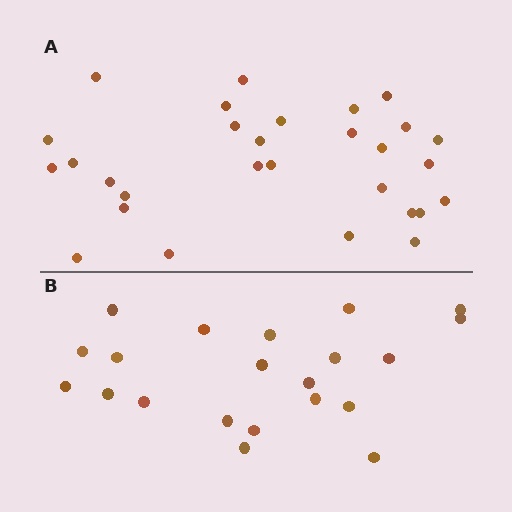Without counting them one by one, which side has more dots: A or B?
Region A (the top region) has more dots.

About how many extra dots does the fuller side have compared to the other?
Region A has roughly 8 or so more dots than region B.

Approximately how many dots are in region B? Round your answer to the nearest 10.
About 20 dots. (The exact count is 21, which rounds to 20.)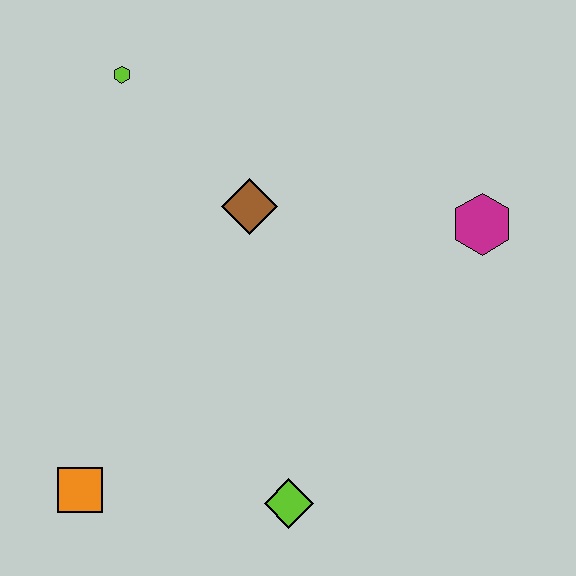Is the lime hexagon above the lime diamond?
Yes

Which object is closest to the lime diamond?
The orange square is closest to the lime diamond.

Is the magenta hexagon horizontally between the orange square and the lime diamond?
No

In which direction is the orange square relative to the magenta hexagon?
The orange square is to the left of the magenta hexagon.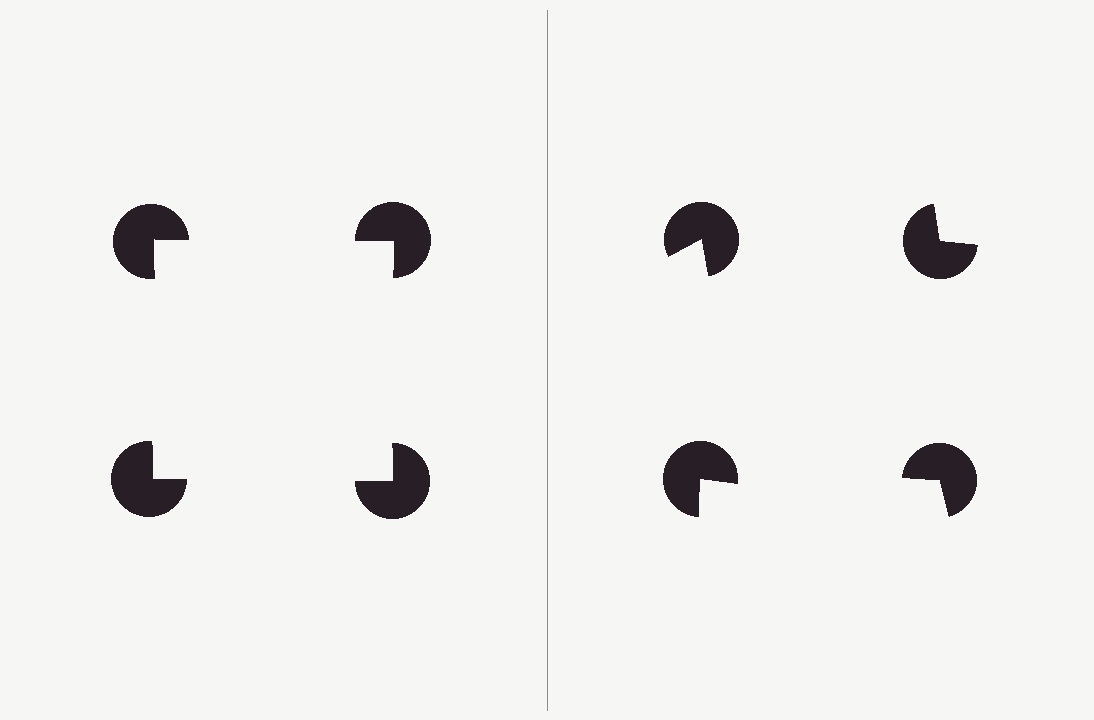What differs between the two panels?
The pac-man discs are positioned identically on both sides; only the wedge orientations differ. On the left they align to a square; on the right they are misaligned.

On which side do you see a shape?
An illusory square appears on the left side. On the right side the wedge cuts are rotated, so no coherent shape forms.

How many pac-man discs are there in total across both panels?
8 — 4 on each side.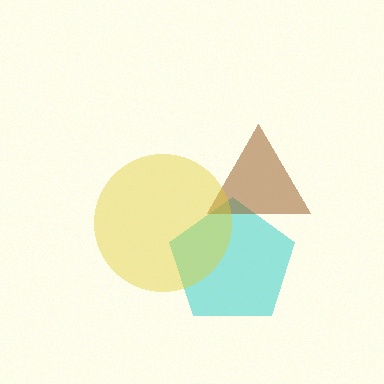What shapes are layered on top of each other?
The layered shapes are: a cyan pentagon, a brown triangle, a yellow circle.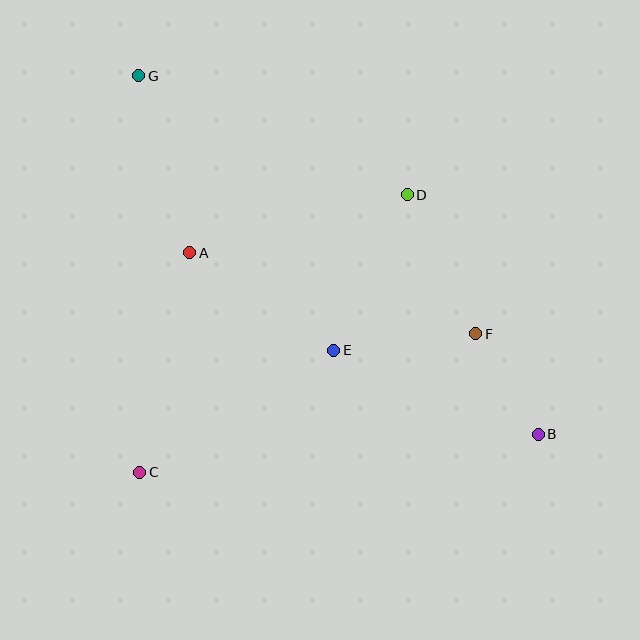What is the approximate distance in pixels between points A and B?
The distance between A and B is approximately 393 pixels.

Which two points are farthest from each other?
Points B and G are farthest from each other.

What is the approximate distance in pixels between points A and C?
The distance between A and C is approximately 225 pixels.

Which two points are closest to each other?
Points B and F are closest to each other.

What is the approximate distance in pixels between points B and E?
The distance between B and E is approximately 221 pixels.